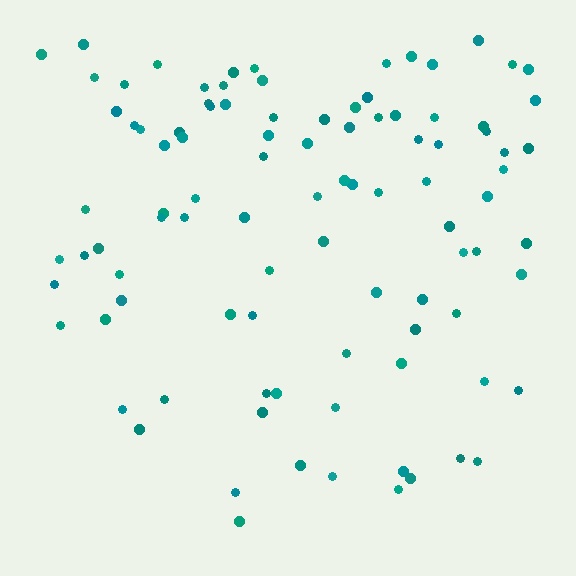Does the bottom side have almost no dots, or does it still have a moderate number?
Still a moderate number, just noticeably fewer than the top.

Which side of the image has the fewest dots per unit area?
The bottom.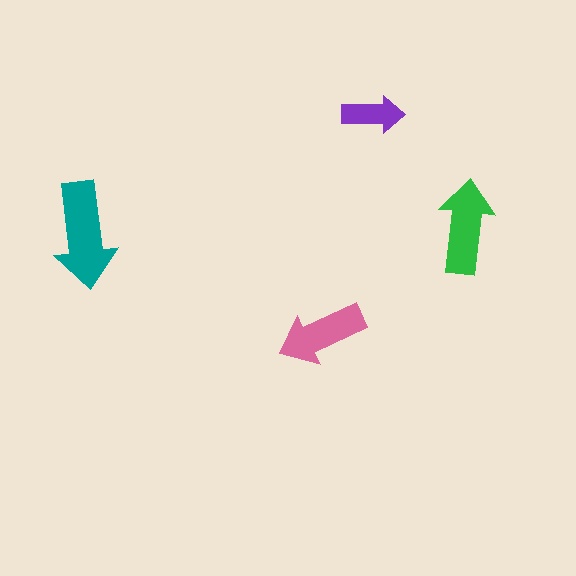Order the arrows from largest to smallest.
the teal one, the green one, the pink one, the purple one.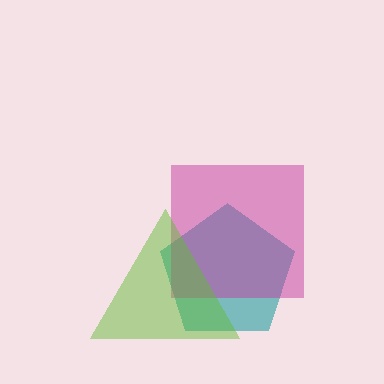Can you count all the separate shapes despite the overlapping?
Yes, there are 3 separate shapes.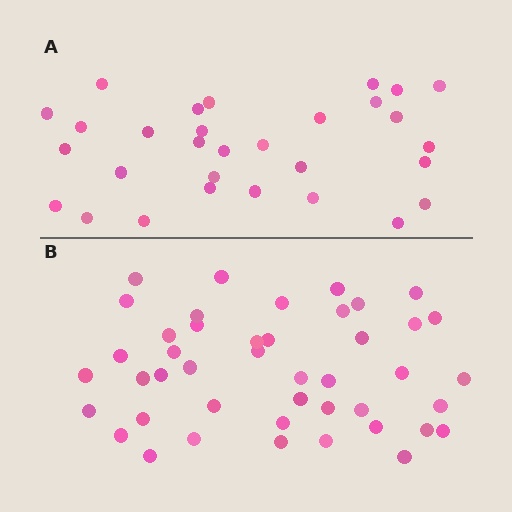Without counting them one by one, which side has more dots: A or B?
Region B (the bottom region) has more dots.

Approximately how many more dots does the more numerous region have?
Region B has approximately 15 more dots than region A.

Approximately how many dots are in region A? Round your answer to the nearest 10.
About 30 dots.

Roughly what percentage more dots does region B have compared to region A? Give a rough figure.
About 45% more.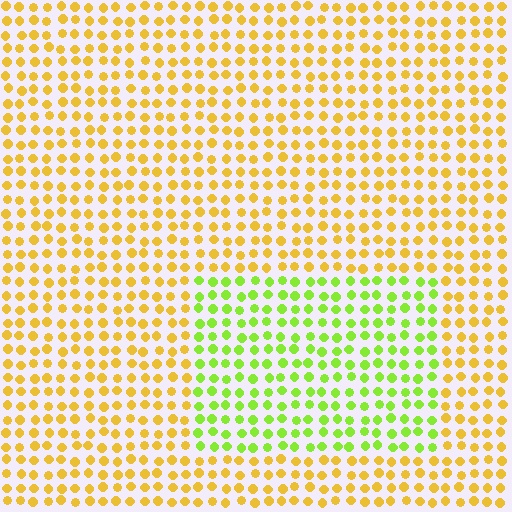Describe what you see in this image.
The image is filled with small yellow elements in a uniform arrangement. A rectangle-shaped region is visible where the elements are tinted to a slightly different hue, forming a subtle color boundary.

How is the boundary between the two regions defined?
The boundary is defined purely by a slight shift in hue (about 48 degrees). Spacing, size, and orientation are identical on both sides.